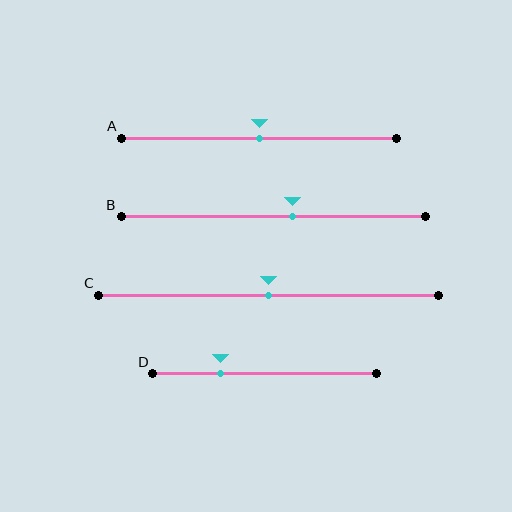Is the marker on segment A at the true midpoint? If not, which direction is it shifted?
Yes, the marker on segment A is at the true midpoint.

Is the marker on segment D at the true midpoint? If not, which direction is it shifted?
No, the marker on segment D is shifted to the left by about 20% of the segment length.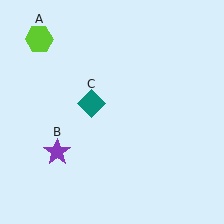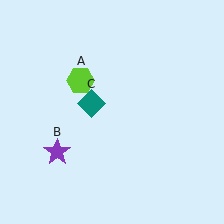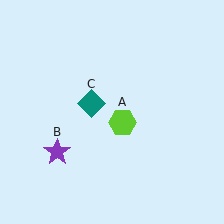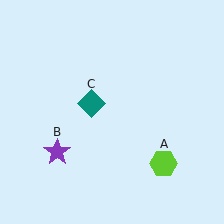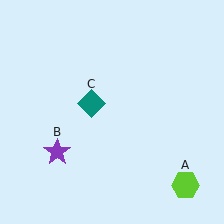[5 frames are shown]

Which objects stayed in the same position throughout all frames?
Purple star (object B) and teal diamond (object C) remained stationary.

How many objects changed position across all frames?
1 object changed position: lime hexagon (object A).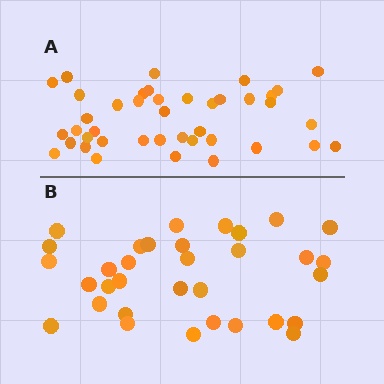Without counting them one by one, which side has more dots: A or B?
Region A (the top region) has more dots.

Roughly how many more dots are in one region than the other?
Region A has roughly 8 or so more dots than region B.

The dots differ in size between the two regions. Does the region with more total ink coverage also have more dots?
No. Region B has more total ink coverage because its dots are larger, but region A actually contains more individual dots. Total area can be misleading — the number of items is what matters here.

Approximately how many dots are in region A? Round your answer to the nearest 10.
About 40 dots. (The exact count is 41, which rounds to 40.)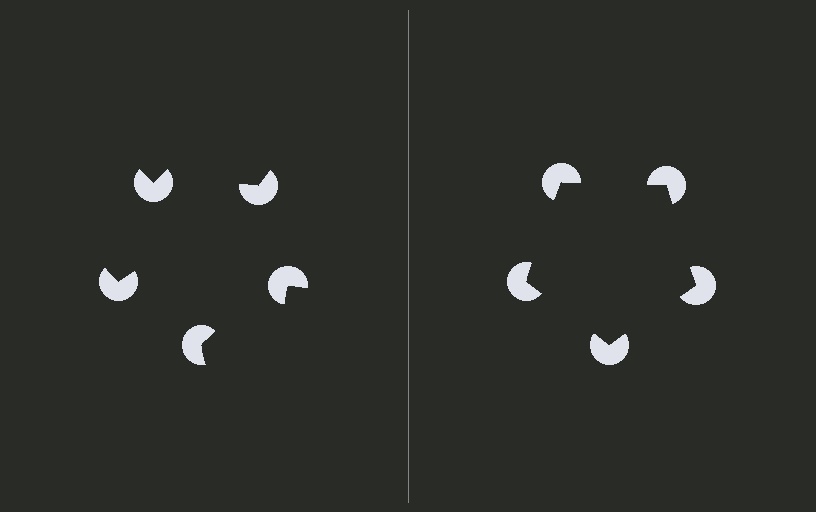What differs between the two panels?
The pac-man discs are positioned identically on both sides; only the wedge orientations differ. On the right they align to a pentagon; on the left they are misaligned.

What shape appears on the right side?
An illusory pentagon.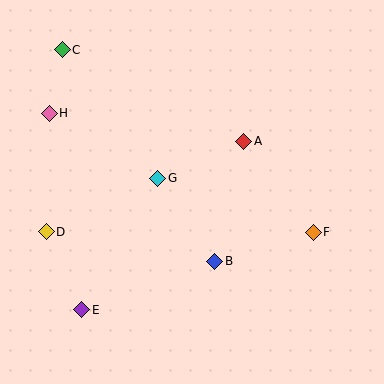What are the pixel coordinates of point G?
Point G is at (158, 178).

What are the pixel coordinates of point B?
Point B is at (215, 261).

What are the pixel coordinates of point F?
Point F is at (313, 232).